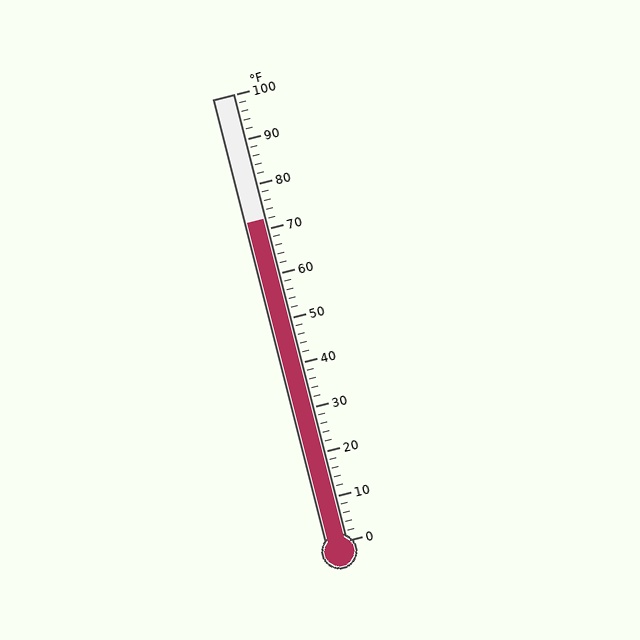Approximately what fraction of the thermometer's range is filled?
The thermometer is filled to approximately 70% of its range.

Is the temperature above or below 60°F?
The temperature is above 60°F.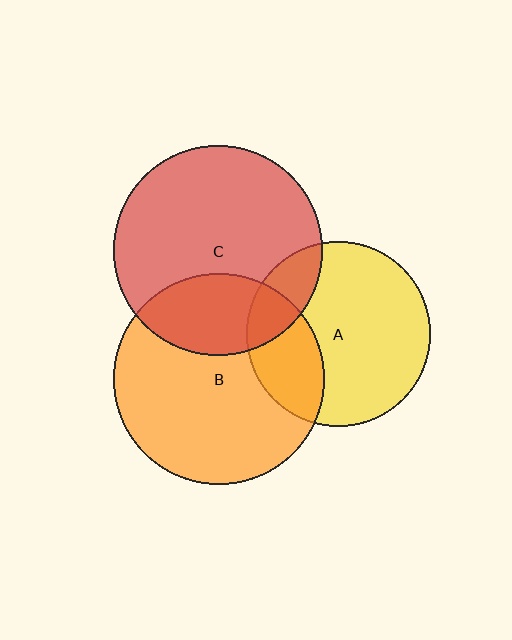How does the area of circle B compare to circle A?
Approximately 1.3 times.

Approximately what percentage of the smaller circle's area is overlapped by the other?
Approximately 30%.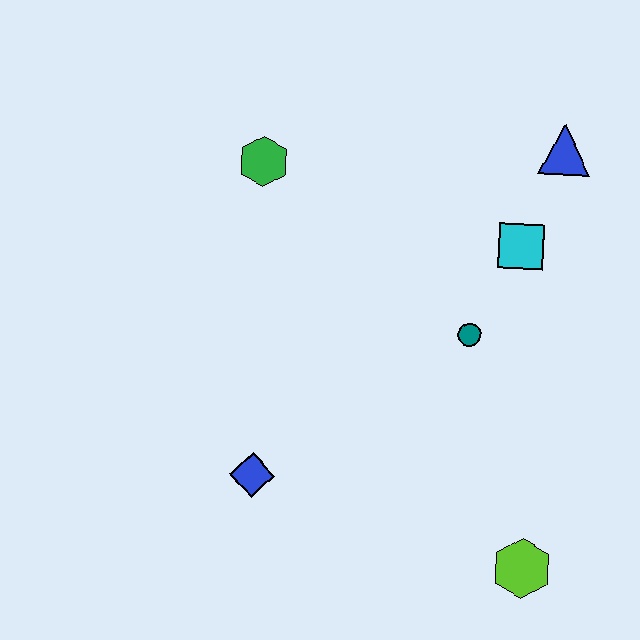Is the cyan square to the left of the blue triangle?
Yes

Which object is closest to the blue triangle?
The cyan square is closest to the blue triangle.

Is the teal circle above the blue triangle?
No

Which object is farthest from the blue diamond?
The blue triangle is farthest from the blue diamond.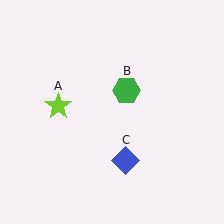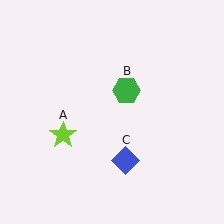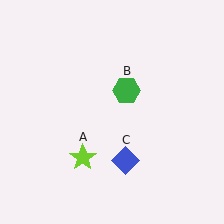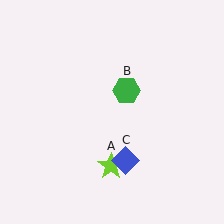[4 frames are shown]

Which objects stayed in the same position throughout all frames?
Green hexagon (object B) and blue diamond (object C) remained stationary.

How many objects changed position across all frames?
1 object changed position: lime star (object A).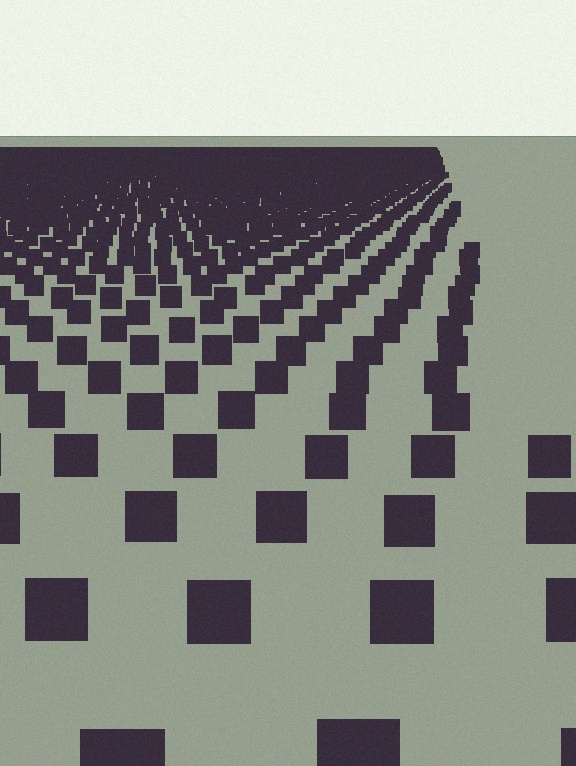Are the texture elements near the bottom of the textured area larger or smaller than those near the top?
Larger. Near the bottom, elements are closer to the viewer and appear at a bigger on-screen size.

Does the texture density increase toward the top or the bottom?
Density increases toward the top.